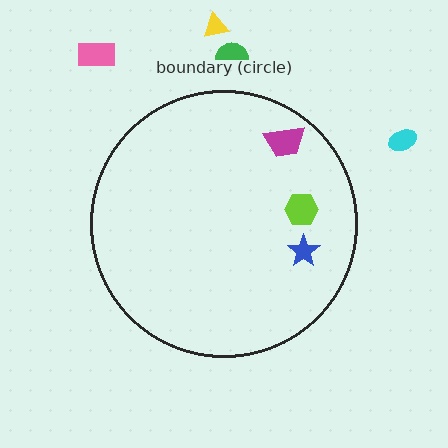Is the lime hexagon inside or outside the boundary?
Inside.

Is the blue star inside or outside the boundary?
Inside.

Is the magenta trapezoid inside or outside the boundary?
Inside.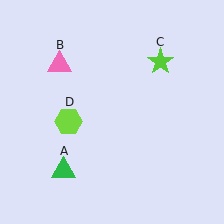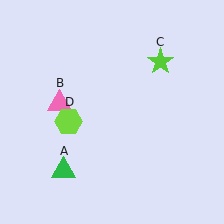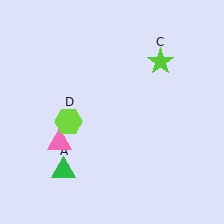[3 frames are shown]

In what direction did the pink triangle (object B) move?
The pink triangle (object B) moved down.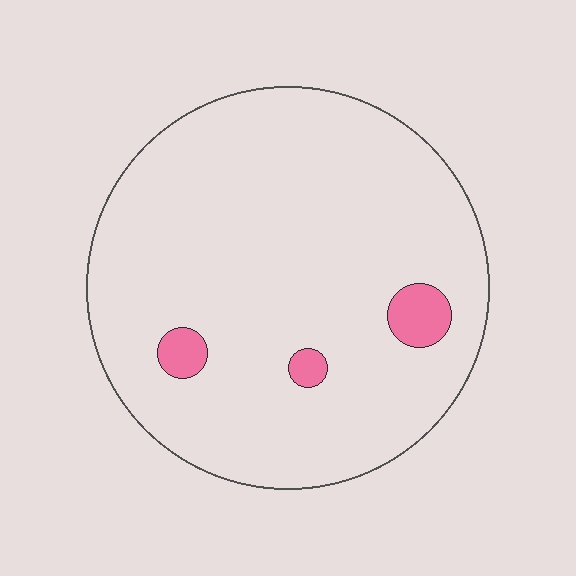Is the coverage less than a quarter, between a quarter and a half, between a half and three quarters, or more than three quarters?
Less than a quarter.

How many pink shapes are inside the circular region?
3.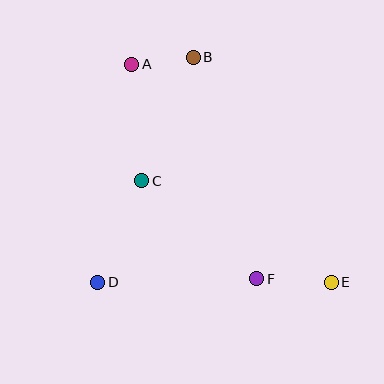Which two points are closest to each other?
Points A and B are closest to each other.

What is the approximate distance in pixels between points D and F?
The distance between D and F is approximately 159 pixels.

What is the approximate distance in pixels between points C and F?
The distance between C and F is approximately 151 pixels.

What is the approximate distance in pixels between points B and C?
The distance between B and C is approximately 134 pixels.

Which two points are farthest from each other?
Points A and E are farthest from each other.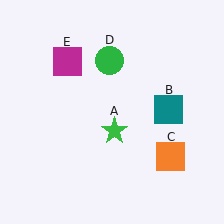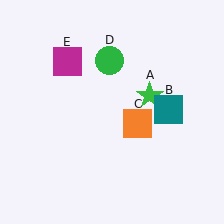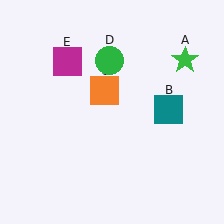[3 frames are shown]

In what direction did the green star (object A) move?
The green star (object A) moved up and to the right.